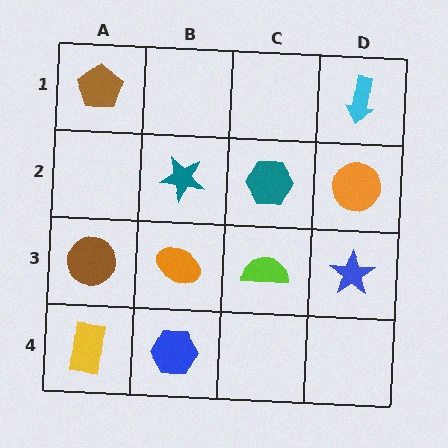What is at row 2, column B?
A teal star.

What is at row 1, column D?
A cyan arrow.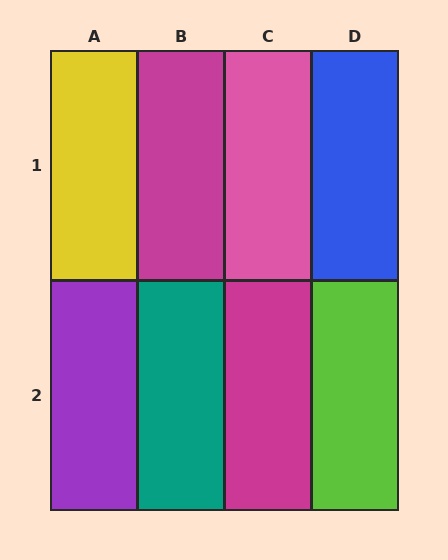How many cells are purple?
1 cell is purple.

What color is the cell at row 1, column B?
Magenta.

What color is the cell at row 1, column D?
Blue.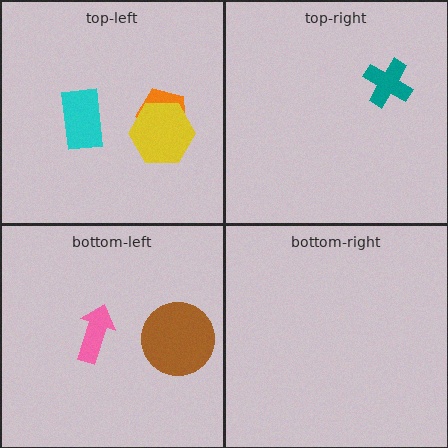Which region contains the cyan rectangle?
The top-left region.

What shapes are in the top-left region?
The orange pentagon, the yellow hexagon, the cyan rectangle.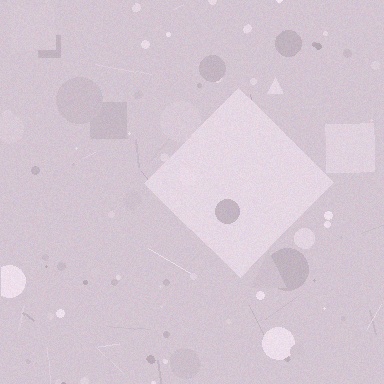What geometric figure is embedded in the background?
A diamond is embedded in the background.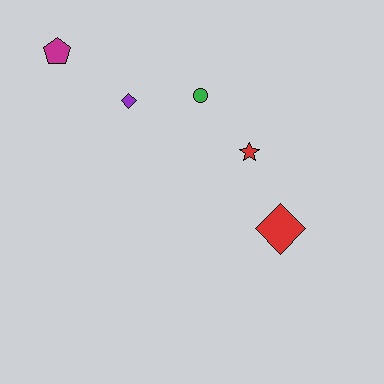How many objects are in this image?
There are 5 objects.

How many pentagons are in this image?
There is 1 pentagon.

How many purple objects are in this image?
There is 1 purple object.